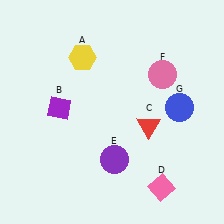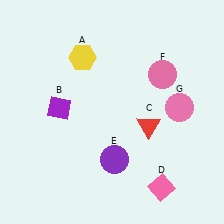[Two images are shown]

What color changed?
The circle (G) changed from blue in Image 1 to pink in Image 2.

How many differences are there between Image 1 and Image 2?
There is 1 difference between the two images.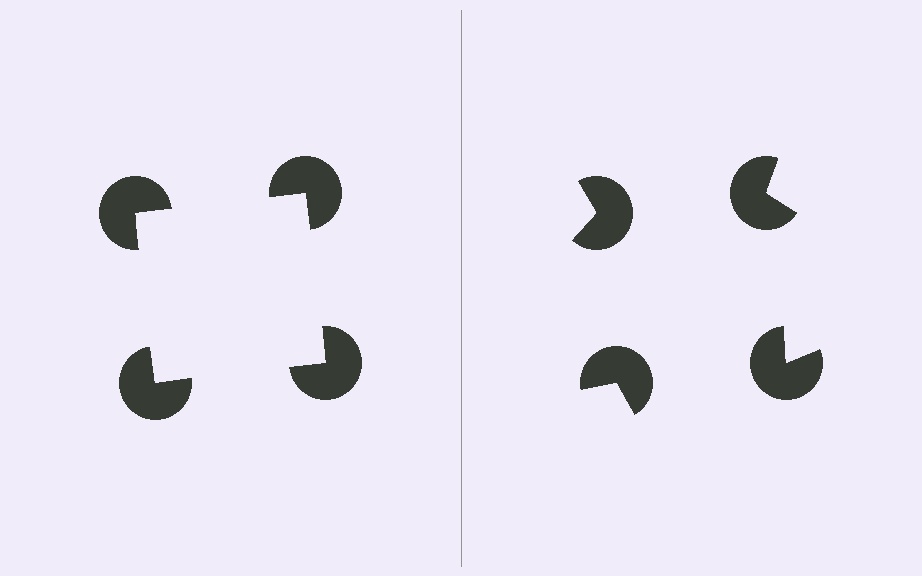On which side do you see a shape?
An illusory square appears on the left side. On the right side the wedge cuts are rotated, so no coherent shape forms.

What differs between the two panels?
The pac-man discs are positioned identically on both sides; only the wedge orientations differ. On the left they align to a square; on the right they are misaligned.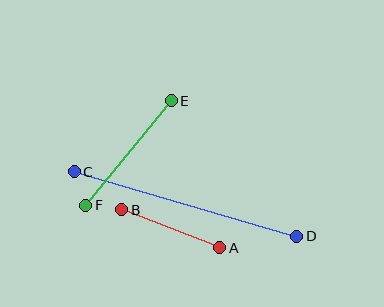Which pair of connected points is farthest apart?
Points C and D are farthest apart.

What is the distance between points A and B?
The distance is approximately 105 pixels.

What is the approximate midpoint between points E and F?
The midpoint is at approximately (129, 153) pixels.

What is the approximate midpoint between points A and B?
The midpoint is at approximately (171, 229) pixels.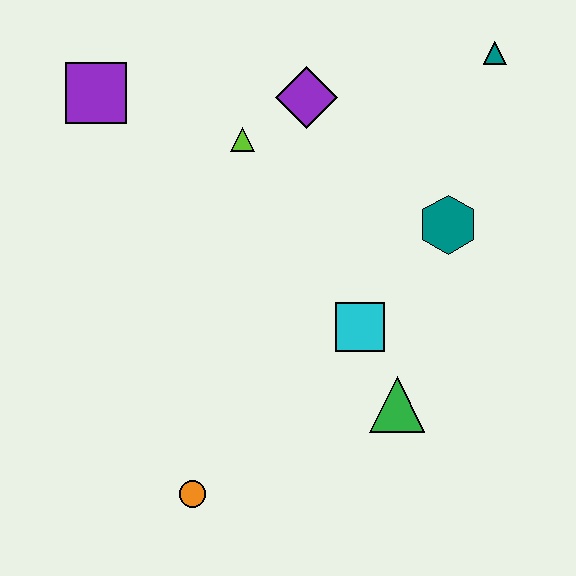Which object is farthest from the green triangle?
The purple square is farthest from the green triangle.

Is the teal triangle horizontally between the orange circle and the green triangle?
No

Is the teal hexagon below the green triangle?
No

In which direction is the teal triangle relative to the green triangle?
The teal triangle is above the green triangle.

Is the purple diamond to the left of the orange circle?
No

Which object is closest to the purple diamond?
The lime triangle is closest to the purple diamond.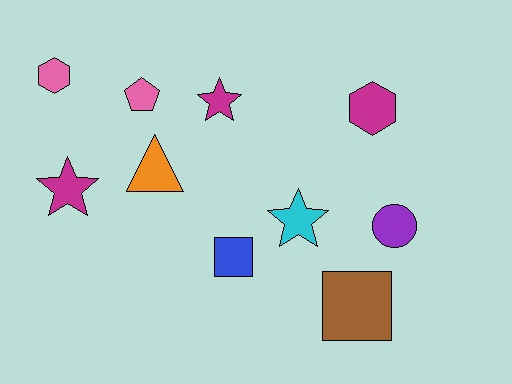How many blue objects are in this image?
There is 1 blue object.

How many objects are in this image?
There are 10 objects.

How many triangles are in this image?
There is 1 triangle.